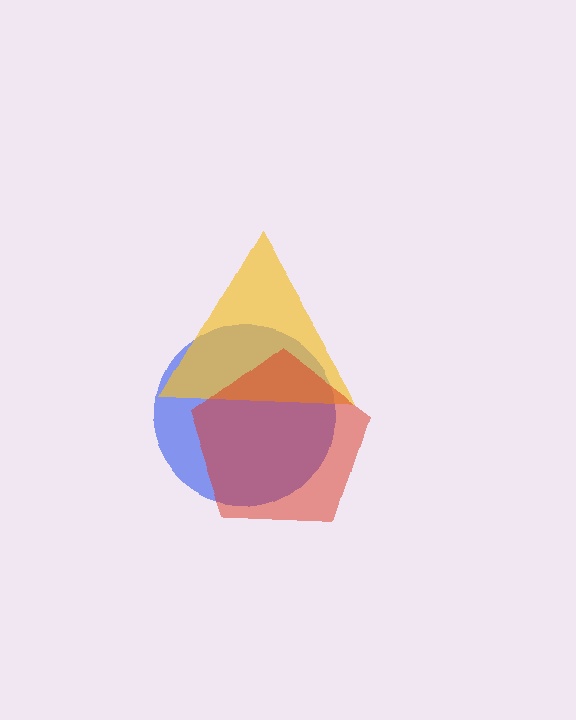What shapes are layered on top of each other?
The layered shapes are: a blue circle, a yellow triangle, a red pentagon.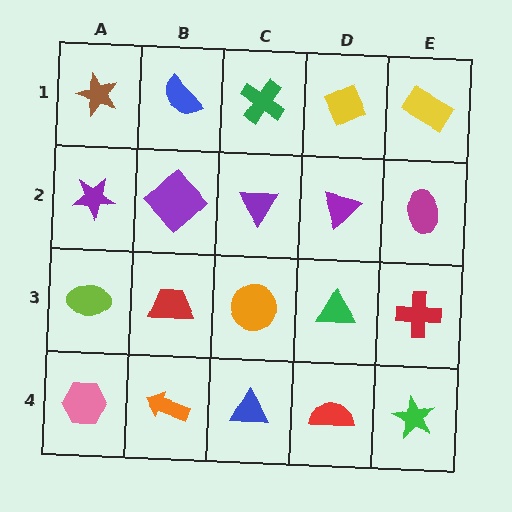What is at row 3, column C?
An orange circle.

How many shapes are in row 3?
5 shapes.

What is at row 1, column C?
A green cross.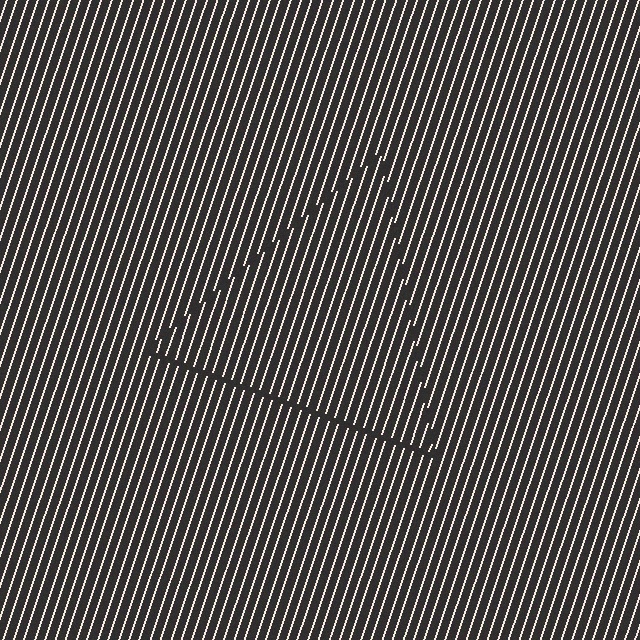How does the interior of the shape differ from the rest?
The interior of the shape contains the same grating, shifted by half a period — the contour is defined by the phase discontinuity where line-ends from the inner and outer gratings abut.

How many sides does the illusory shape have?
3 sides — the line-ends trace a triangle.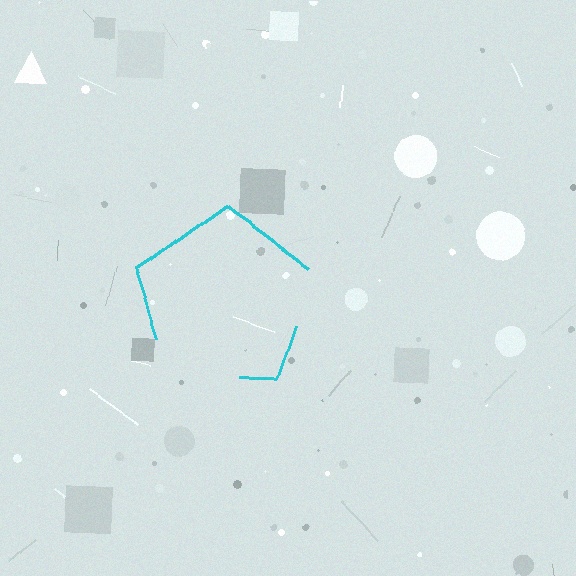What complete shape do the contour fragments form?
The contour fragments form a pentagon.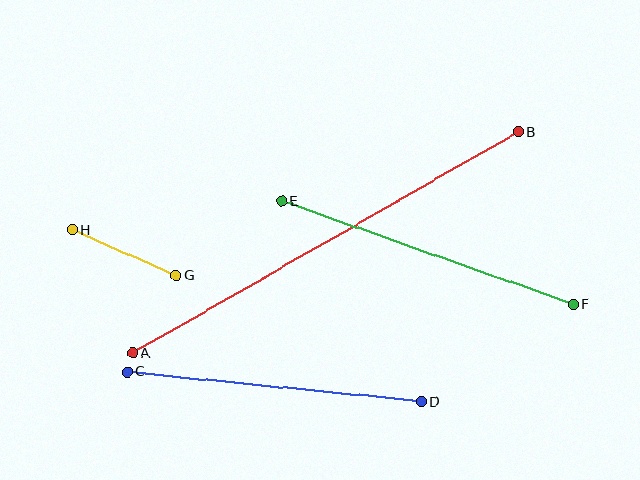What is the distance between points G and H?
The distance is approximately 113 pixels.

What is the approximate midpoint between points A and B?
The midpoint is at approximately (325, 243) pixels.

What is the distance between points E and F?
The distance is approximately 309 pixels.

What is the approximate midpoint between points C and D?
The midpoint is at approximately (274, 387) pixels.